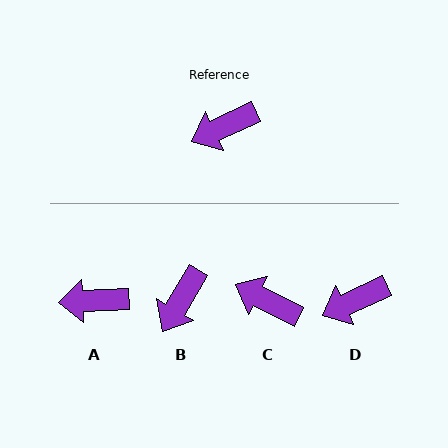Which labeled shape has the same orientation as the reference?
D.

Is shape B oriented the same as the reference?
No, it is off by about 34 degrees.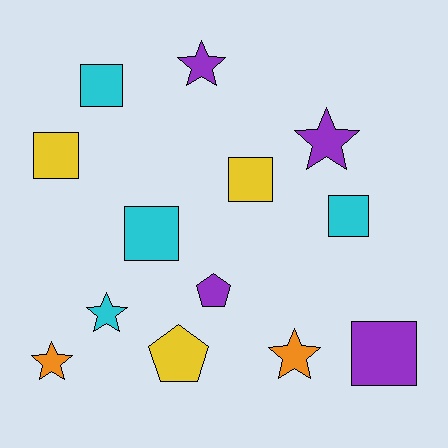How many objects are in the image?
There are 13 objects.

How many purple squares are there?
There is 1 purple square.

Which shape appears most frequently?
Square, with 6 objects.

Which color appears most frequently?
Cyan, with 4 objects.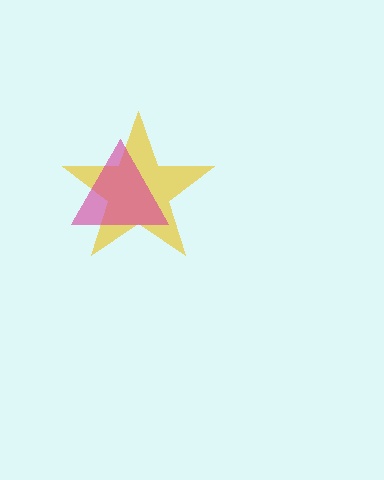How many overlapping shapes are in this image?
There are 2 overlapping shapes in the image.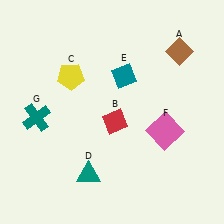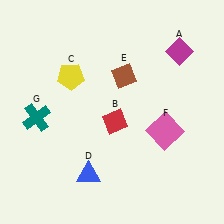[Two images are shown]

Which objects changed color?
A changed from brown to magenta. D changed from teal to blue. E changed from teal to brown.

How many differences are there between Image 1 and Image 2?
There are 3 differences between the two images.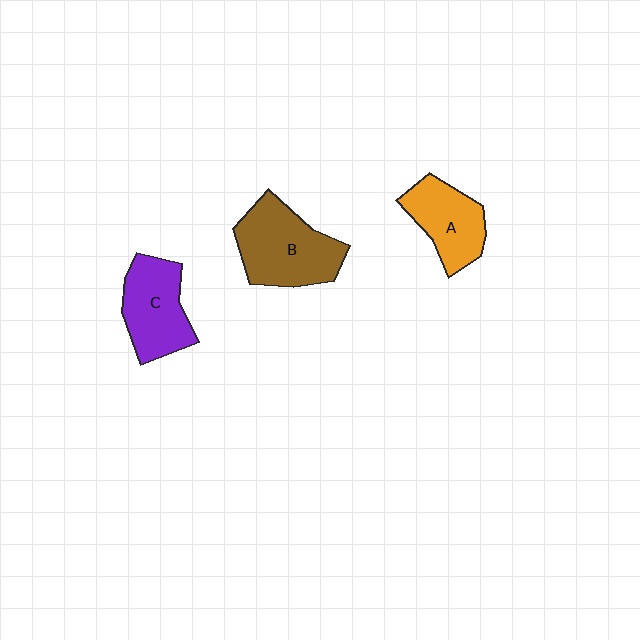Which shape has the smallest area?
Shape A (orange).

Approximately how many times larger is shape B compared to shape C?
Approximately 1.2 times.